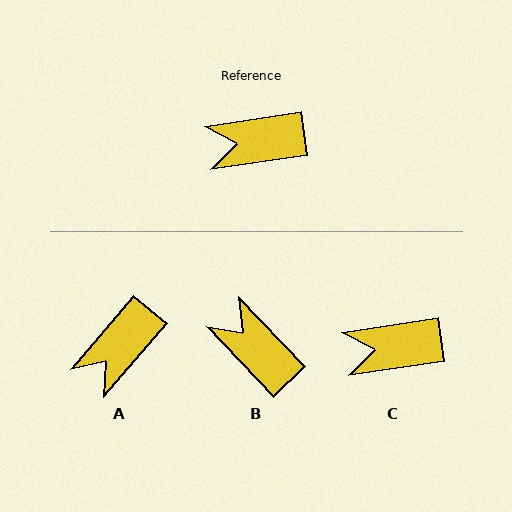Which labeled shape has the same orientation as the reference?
C.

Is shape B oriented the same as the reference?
No, it is off by about 55 degrees.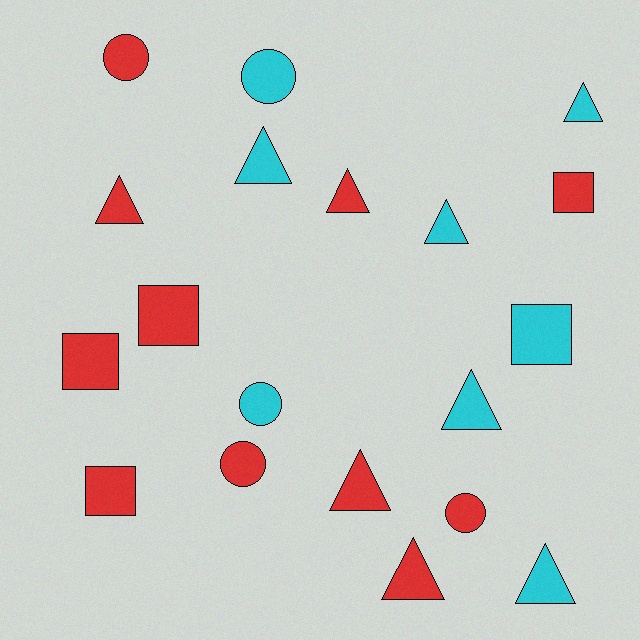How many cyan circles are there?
There are 2 cyan circles.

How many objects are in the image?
There are 19 objects.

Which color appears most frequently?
Red, with 11 objects.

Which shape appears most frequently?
Triangle, with 9 objects.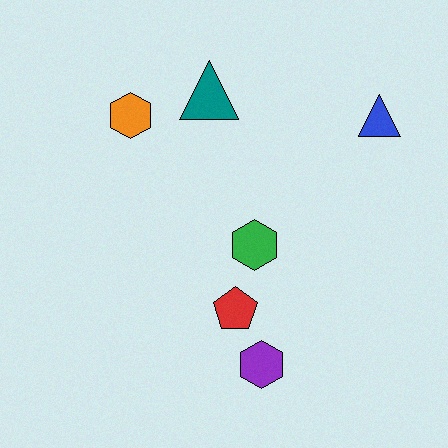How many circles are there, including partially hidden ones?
There are no circles.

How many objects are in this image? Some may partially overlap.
There are 6 objects.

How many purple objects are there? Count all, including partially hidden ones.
There is 1 purple object.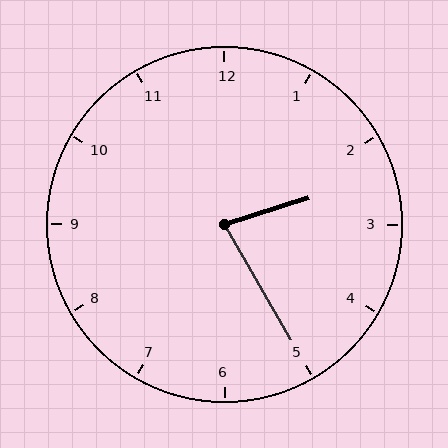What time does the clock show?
2:25.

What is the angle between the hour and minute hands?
Approximately 78 degrees.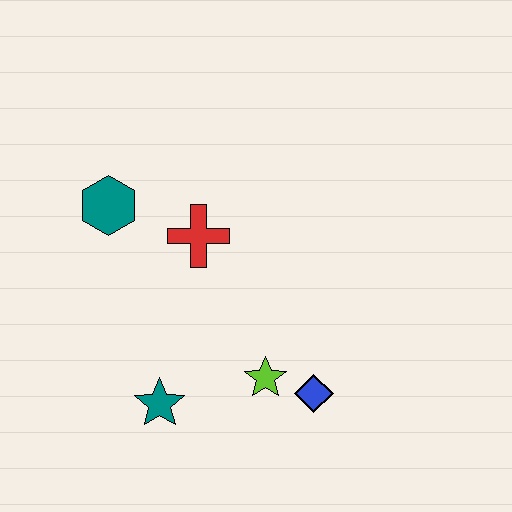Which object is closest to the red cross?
The teal hexagon is closest to the red cross.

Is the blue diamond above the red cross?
No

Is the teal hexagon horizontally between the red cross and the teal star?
No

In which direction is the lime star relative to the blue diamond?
The lime star is to the left of the blue diamond.